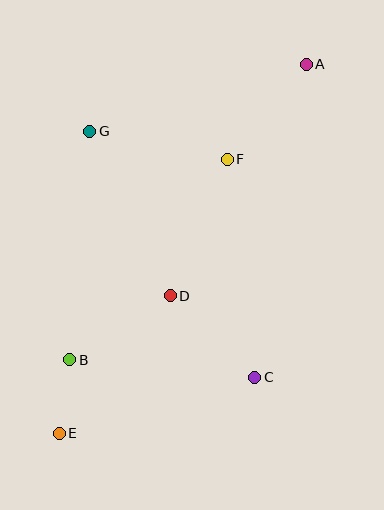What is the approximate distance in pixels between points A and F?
The distance between A and F is approximately 123 pixels.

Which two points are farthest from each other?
Points A and E are farthest from each other.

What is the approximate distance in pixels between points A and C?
The distance between A and C is approximately 317 pixels.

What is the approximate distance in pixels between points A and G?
The distance between A and G is approximately 227 pixels.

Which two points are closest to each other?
Points B and E are closest to each other.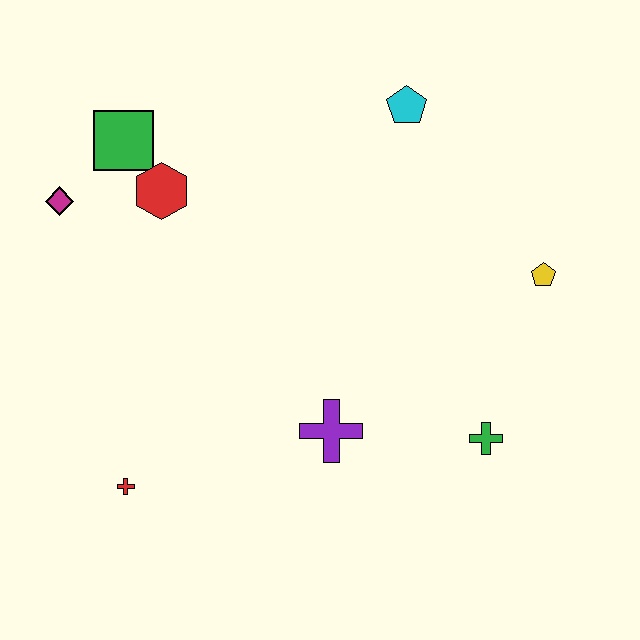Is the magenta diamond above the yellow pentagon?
Yes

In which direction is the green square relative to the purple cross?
The green square is above the purple cross.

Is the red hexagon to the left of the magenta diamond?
No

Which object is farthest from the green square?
The green cross is farthest from the green square.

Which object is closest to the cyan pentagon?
The yellow pentagon is closest to the cyan pentagon.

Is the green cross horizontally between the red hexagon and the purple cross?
No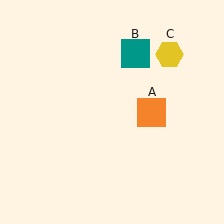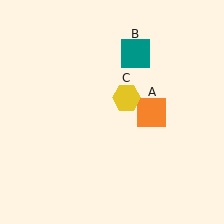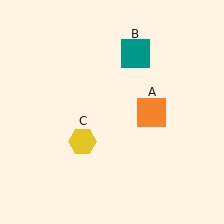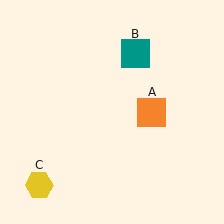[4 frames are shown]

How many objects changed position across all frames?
1 object changed position: yellow hexagon (object C).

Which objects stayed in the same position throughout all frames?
Orange square (object A) and teal square (object B) remained stationary.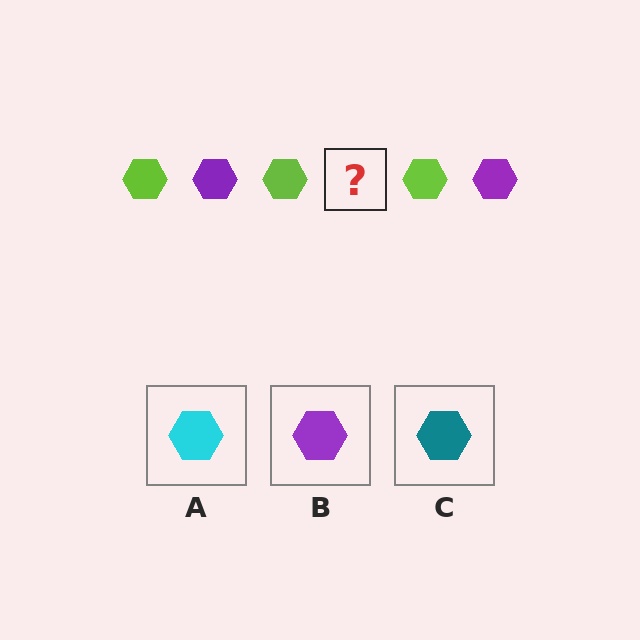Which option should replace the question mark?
Option B.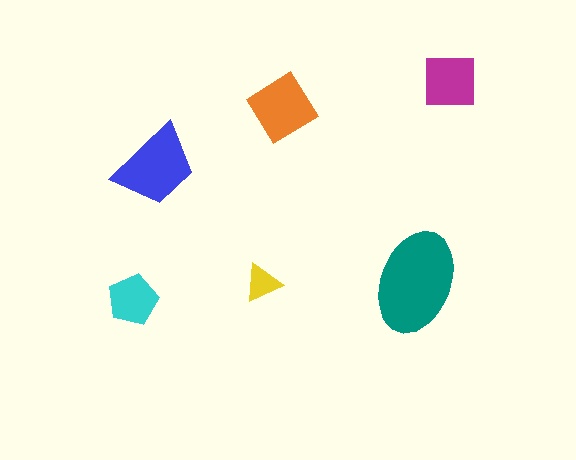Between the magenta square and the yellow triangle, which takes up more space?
The magenta square.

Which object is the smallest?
The yellow triangle.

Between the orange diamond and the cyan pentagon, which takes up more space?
The orange diamond.